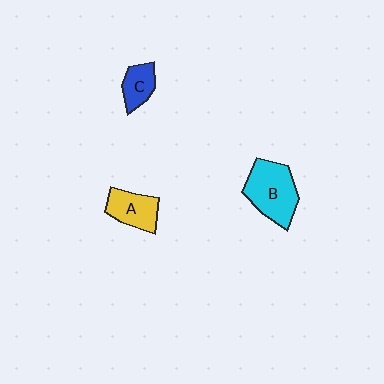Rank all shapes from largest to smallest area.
From largest to smallest: B (cyan), A (yellow), C (blue).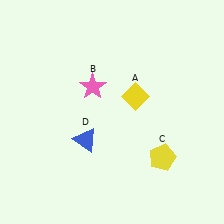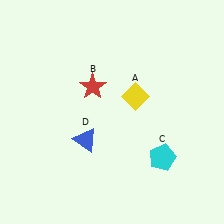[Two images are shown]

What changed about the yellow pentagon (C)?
In Image 1, C is yellow. In Image 2, it changed to cyan.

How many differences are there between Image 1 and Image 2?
There are 2 differences between the two images.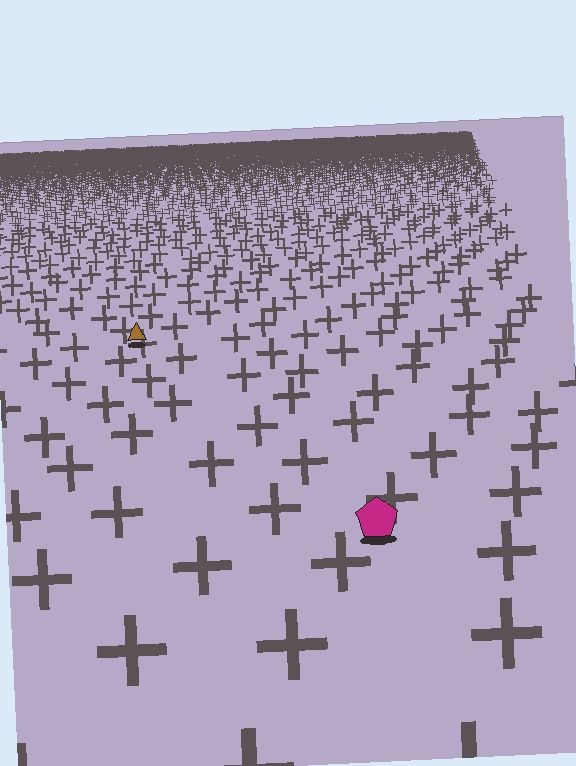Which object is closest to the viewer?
The magenta pentagon is closest. The texture marks near it are larger and more spread out.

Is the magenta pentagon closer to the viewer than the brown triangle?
Yes. The magenta pentagon is closer — you can tell from the texture gradient: the ground texture is coarser near it.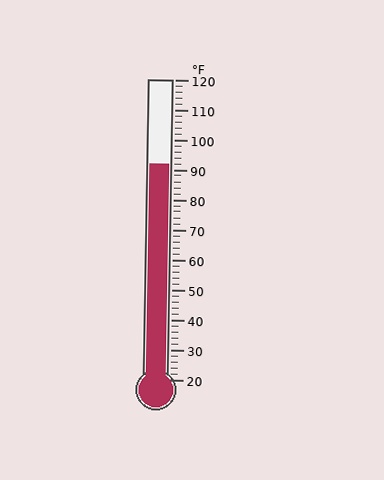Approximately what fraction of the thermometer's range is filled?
The thermometer is filled to approximately 70% of its range.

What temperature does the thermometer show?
The thermometer shows approximately 92°F.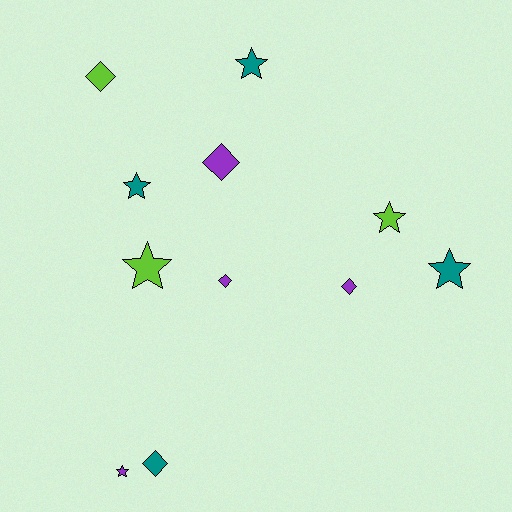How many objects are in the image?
There are 11 objects.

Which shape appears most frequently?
Star, with 6 objects.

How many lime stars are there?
There are 2 lime stars.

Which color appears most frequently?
Purple, with 4 objects.